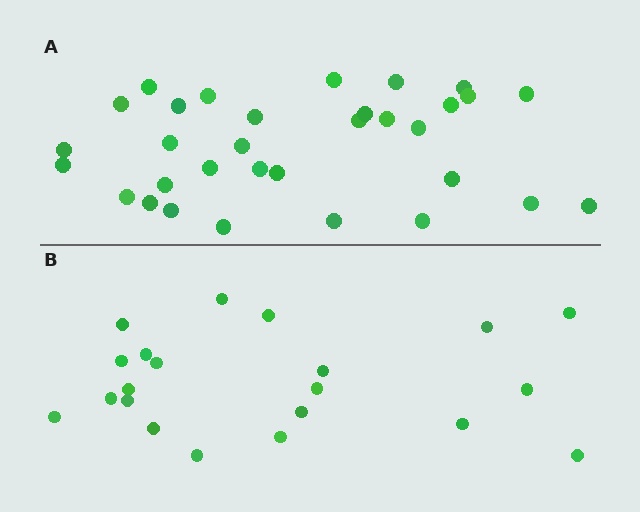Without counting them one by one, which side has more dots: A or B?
Region A (the top region) has more dots.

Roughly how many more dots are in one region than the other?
Region A has roughly 12 or so more dots than region B.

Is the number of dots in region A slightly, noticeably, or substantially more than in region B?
Region A has substantially more. The ratio is roughly 1.5 to 1.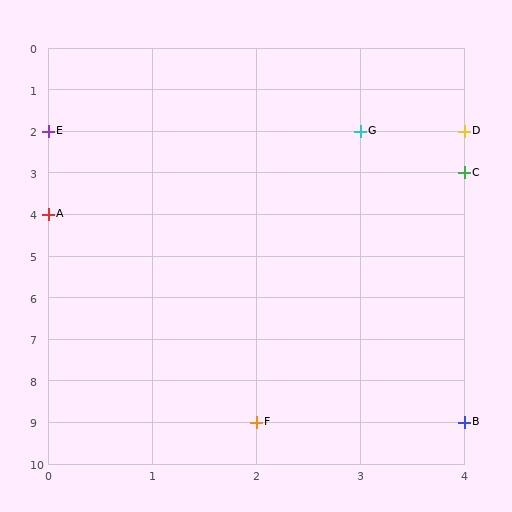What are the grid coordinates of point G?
Point G is at grid coordinates (3, 2).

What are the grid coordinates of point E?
Point E is at grid coordinates (0, 2).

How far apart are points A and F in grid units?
Points A and F are 2 columns and 5 rows apart (about 5.4 grid units diagonally).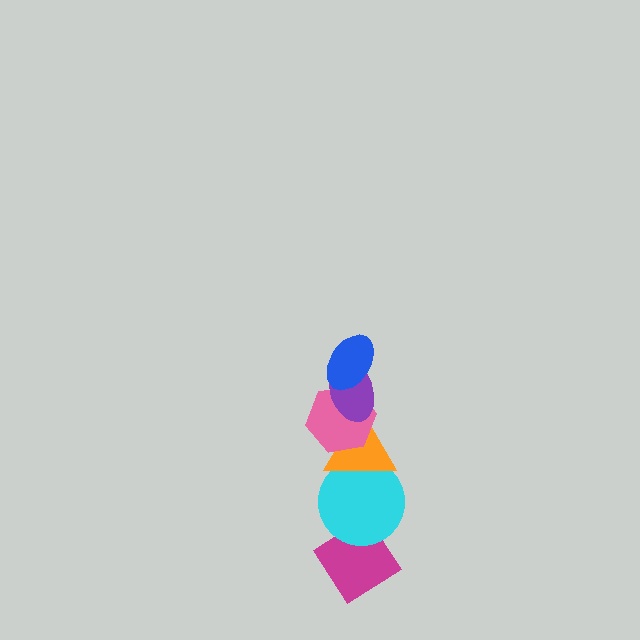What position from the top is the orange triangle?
The orange triangle is 4th from the top.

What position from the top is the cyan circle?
The cyan circle is 5th from the top.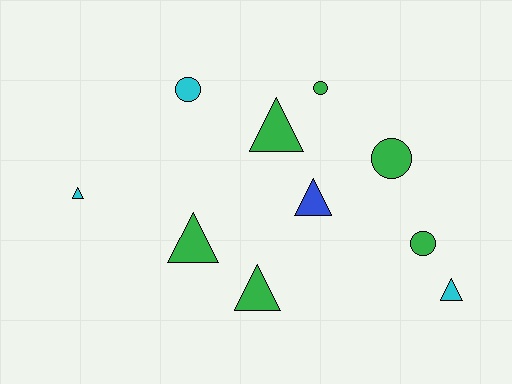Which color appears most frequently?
Green, with 6 objects.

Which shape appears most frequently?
Triangle, with 6 objects.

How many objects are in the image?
There are 10 objects.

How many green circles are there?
There are 3 green circles.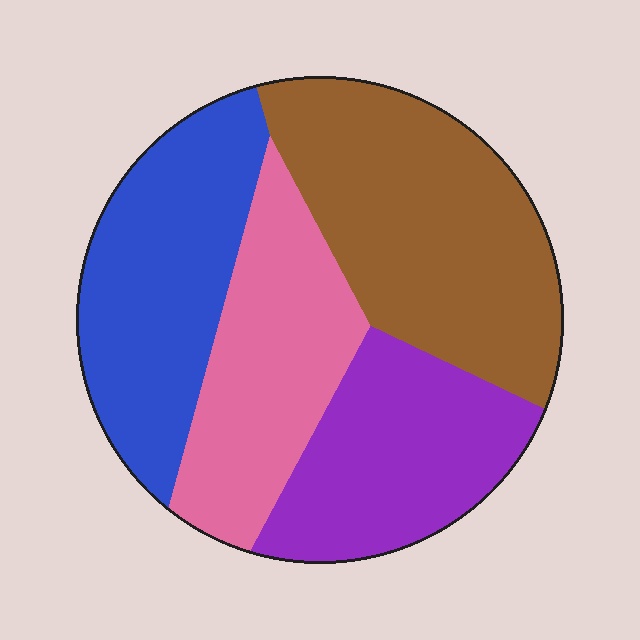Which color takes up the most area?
Brown, at roughly 30%.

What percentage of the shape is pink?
Pink covers about 20% of the shape.